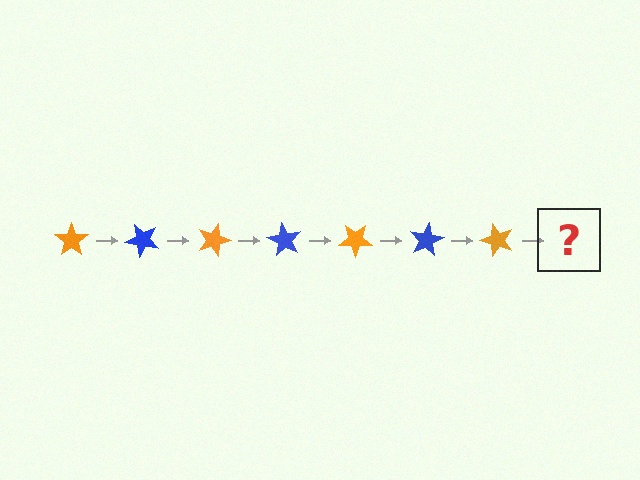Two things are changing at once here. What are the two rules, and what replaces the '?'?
The two rules are that it rotates 45 degrees each step and the color cycles through orange and blue. The '?' should be a blue star, rotated 315 degrees from the start.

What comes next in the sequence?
The next element should be a blue star, rotated 315 degrees from the start.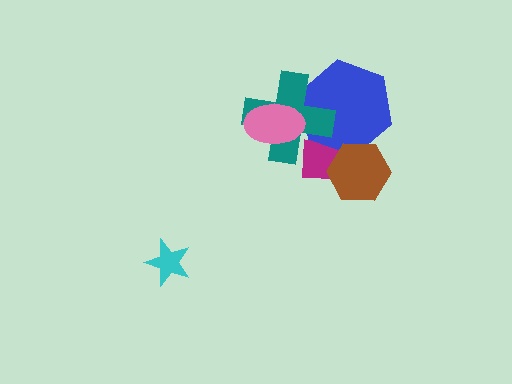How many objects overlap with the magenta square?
3 objects overlap with the magenta square.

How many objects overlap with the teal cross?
3 objects overlap with the teal cross.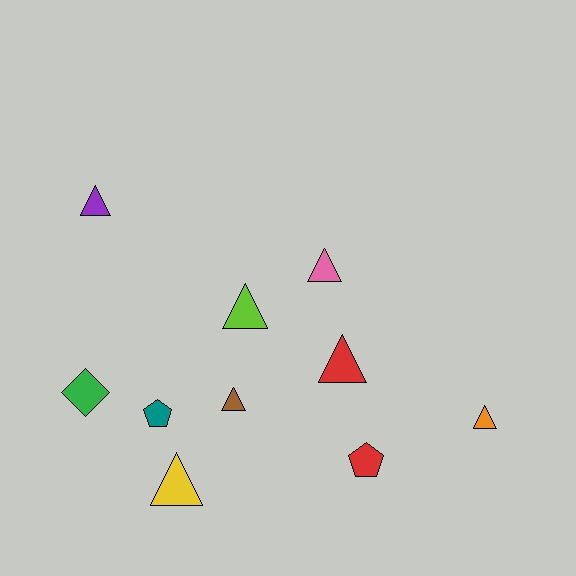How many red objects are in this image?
There are 2 red objects.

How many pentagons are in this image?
There are 2 pentagons.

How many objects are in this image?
There are 10 objects.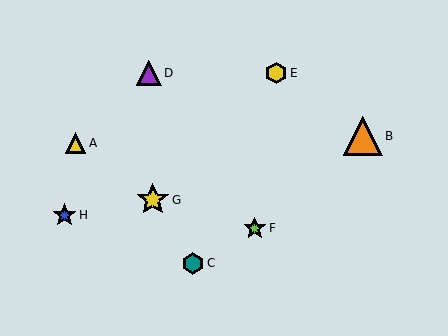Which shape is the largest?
The orange triangle (labeled B) is the largest.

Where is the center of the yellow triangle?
The center of the yellow triangle is at (75, 143).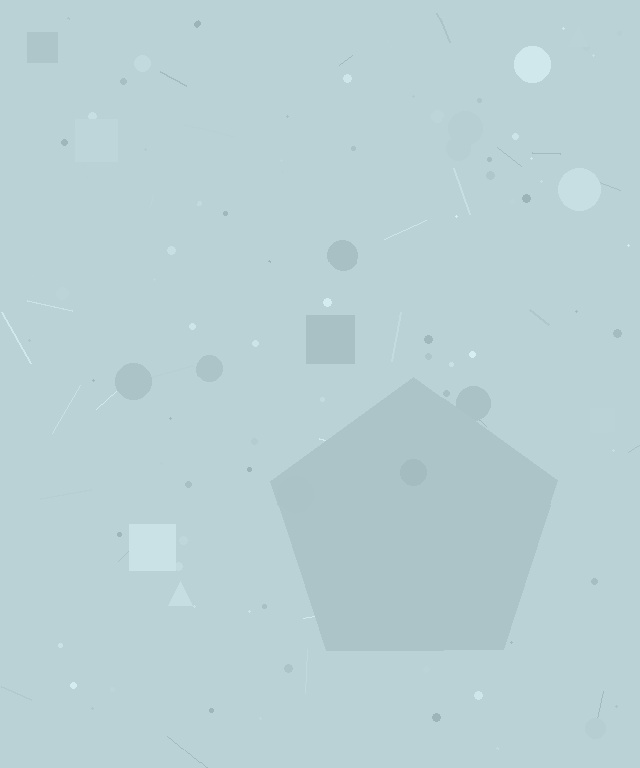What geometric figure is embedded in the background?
A pentagon is embedded in the background.